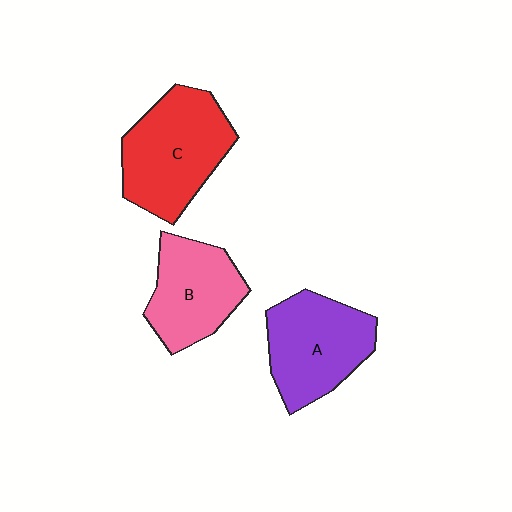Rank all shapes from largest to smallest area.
From largest to smallest: C (red), A (purple), B (pink).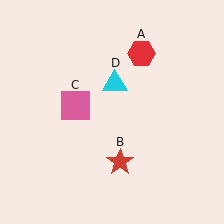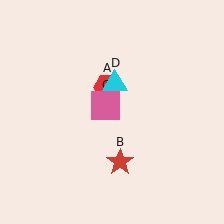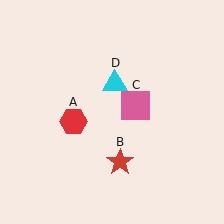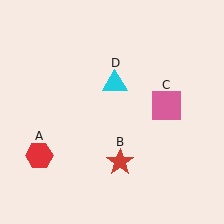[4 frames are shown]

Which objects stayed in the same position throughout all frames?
Red star (object B) and cyan triangle (object D) remained stationary.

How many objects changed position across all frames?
2 objects changed position: red hexagon (object A), pink square (object C).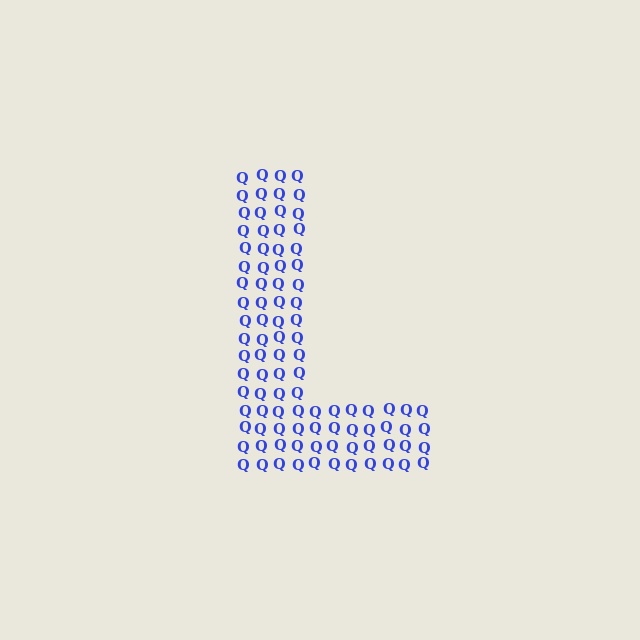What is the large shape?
The large shape is the letter L.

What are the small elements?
The small elements are letter Q's.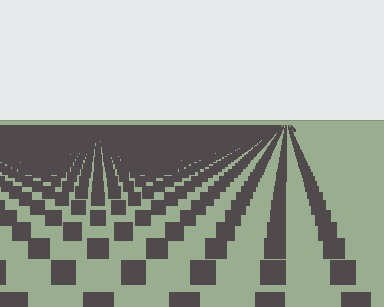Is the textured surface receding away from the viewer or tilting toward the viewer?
The surface is receding away from the viewer. Texture elements get smaller and denser toward the top.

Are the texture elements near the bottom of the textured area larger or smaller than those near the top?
Larger. Near the bottom, elements are closer to the viewer and appear at a bigger on-screen size.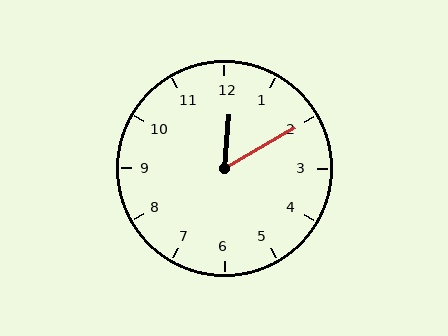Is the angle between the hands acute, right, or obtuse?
It is acute.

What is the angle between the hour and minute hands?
Approximately 55 degrees.